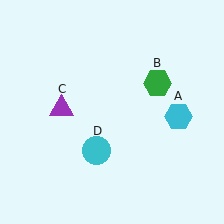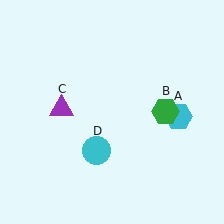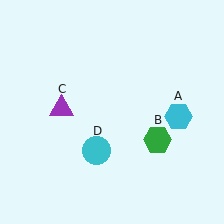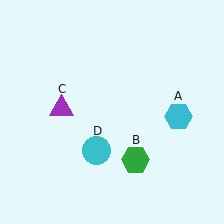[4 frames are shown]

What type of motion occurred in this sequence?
The green hexagon (object B) rotated clockwise around the center of the scene.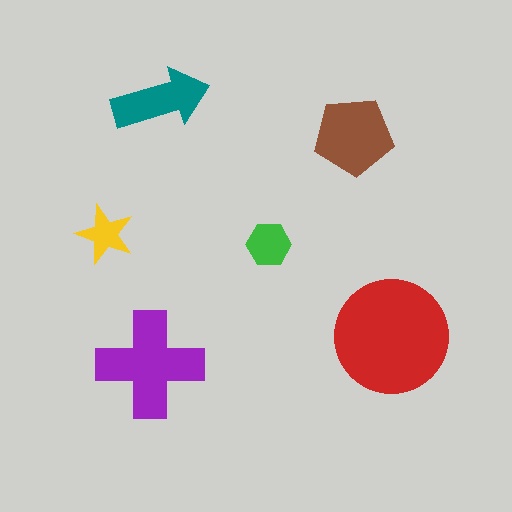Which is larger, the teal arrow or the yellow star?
The teal arrow.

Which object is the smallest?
The yellow star.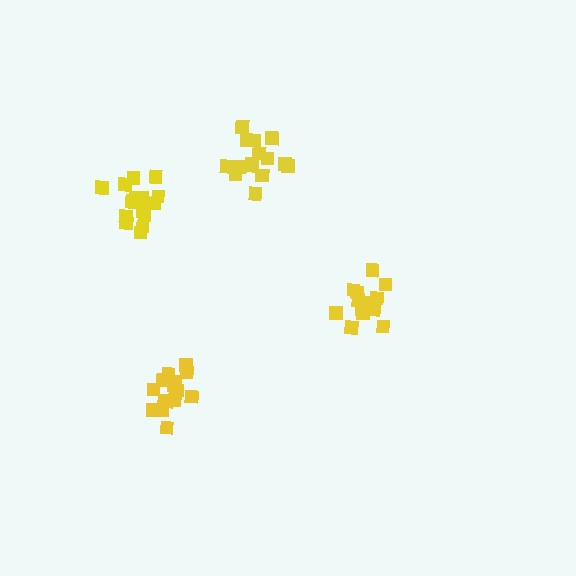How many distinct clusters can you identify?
There are 4 distinct clusters.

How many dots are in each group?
Group 1: 17 dots, Group 2: 16 dots, Group 3: 17 dots, Group 4: 15 dots (65 total).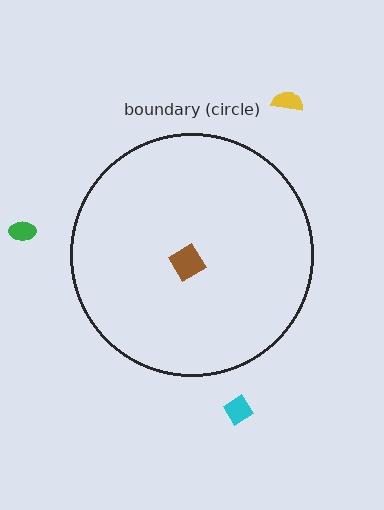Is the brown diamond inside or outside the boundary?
Inside.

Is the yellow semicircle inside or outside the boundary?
Outside.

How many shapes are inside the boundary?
1 inside, 3 outside.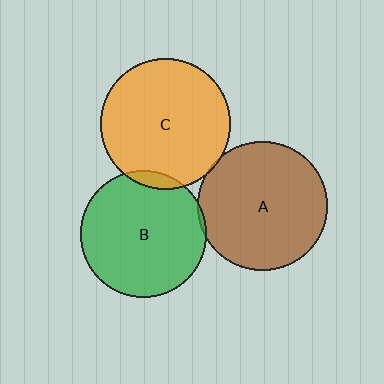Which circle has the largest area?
Circle C (orange).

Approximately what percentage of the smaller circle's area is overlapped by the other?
Approximately 5%.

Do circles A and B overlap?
Yes.